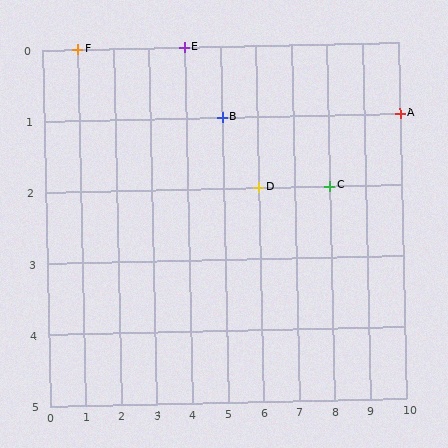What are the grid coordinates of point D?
Point D is at grid coordinates (6, 2).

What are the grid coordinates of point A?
Point A is at grid coordinates (10, 1).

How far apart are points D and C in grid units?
Points D and C are 2 columns apart.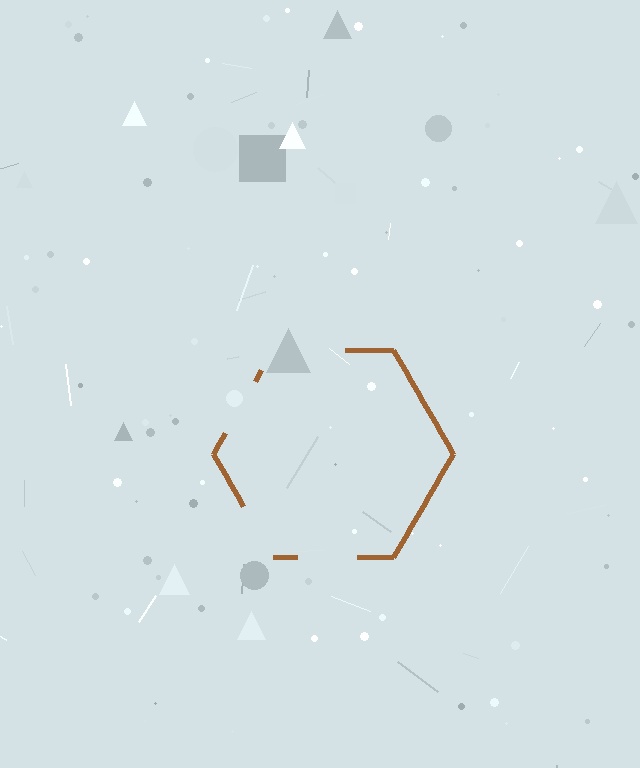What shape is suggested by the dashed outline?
The dashed outline suggests a hexagon.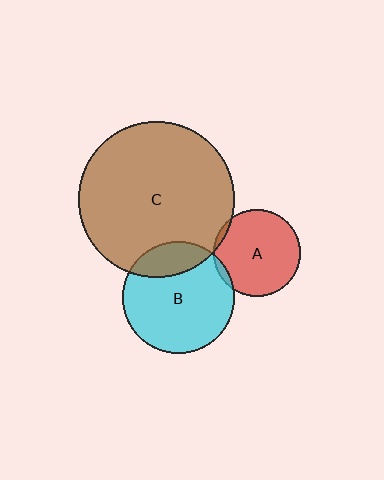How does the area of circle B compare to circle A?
Approximately 1.6 times.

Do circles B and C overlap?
Yes.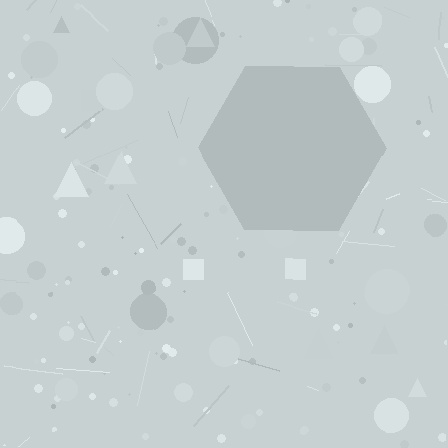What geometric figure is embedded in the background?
A hexagon is embedded in the background.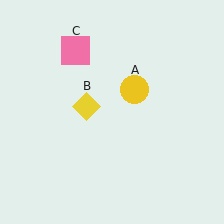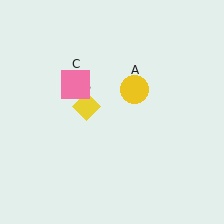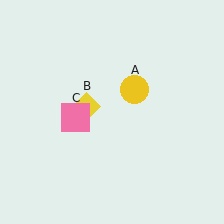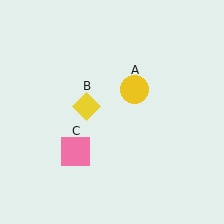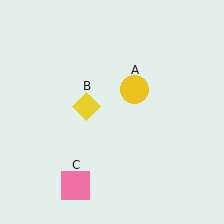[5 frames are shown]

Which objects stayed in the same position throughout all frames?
Yellow circle (object A) and yellow diamond (object B) remained stationary.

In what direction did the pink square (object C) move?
The pink square (object C) moved down.